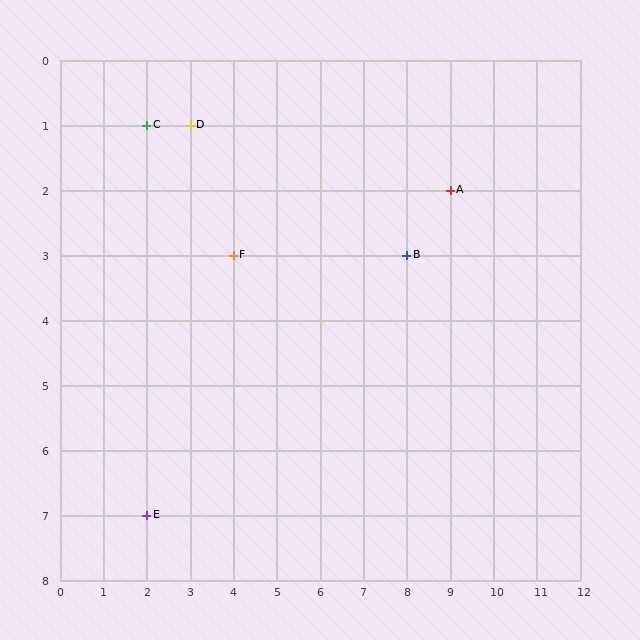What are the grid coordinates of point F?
Point F is at grid coordinates (4, 3).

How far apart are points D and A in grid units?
Points D and A are 6 columns and 1 row apart (about 6.1 grid units diagonally).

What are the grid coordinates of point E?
Point E is at grid coordinates (2, 7).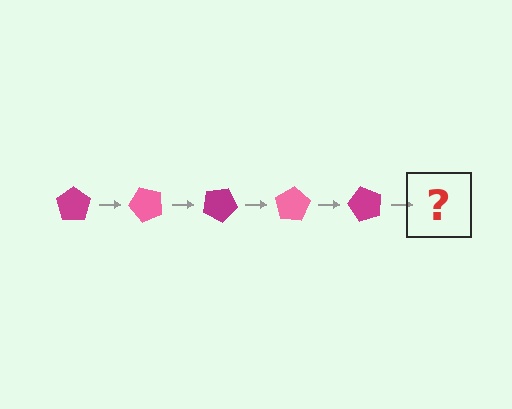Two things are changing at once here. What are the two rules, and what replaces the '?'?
The two rules are that it rotates 50 degrees each step and the color cycles through magenta and pink. The '?' should be a pink pentagon, rotated 250 degrees from the start.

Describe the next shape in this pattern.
It should be a pink pentagon, rotated 250 degrees from the start.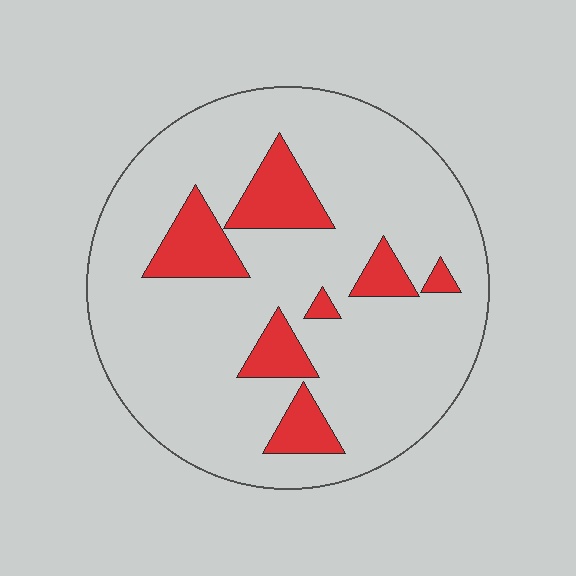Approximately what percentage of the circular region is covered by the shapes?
Approximately 15%.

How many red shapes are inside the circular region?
7.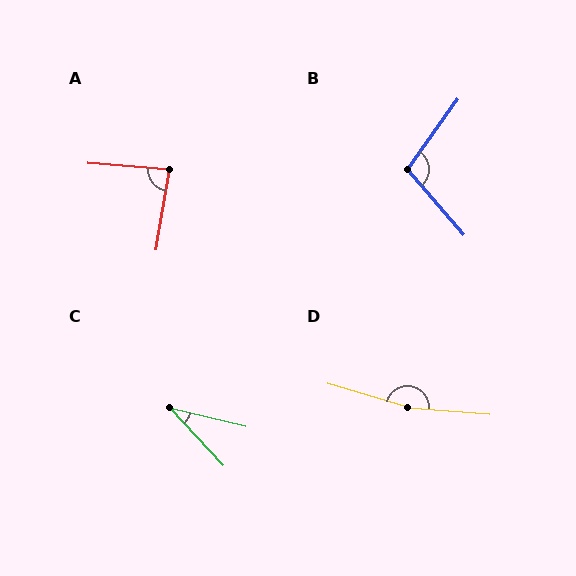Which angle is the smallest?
C, at approximately 33 degrees.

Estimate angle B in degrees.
Approximately 103 degrees.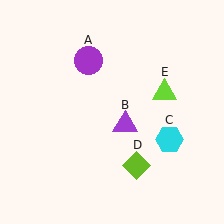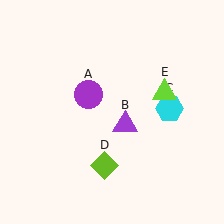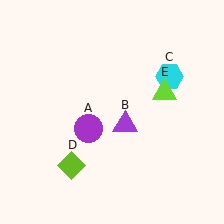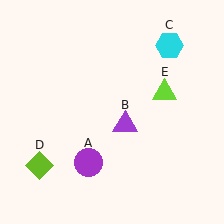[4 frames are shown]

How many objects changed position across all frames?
3 objects changed position: purple circle (object A), cyan hexagon (object C), lime diamond (object D).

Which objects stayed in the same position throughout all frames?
Purple triangle (object B) and lime triangle (object E) remained stationary.